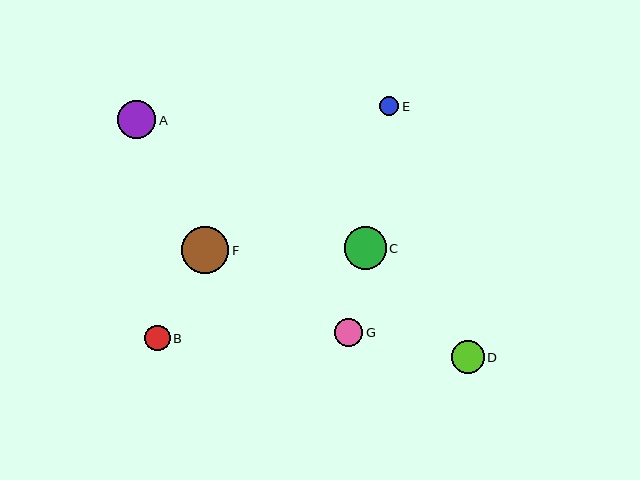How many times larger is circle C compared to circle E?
Circle C is approximately 2.2 times the size of circle E.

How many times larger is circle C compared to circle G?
Circle C is approximately 1.5 times the size of circle G.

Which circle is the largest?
Circle F is the largest with a size of approximately 47 pixels.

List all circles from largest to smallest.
From largest to smallest: F, C, A, D, G, B, E.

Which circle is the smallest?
Circle E is the smallest with a size of approximately 19 pixels.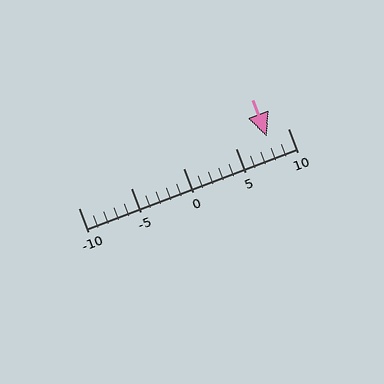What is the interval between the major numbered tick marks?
The major tick marks are spaced 5 units apart.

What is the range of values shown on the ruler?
The ruler shows values from -10 to 10.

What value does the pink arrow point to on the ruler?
The pink arrow points to approximately 8.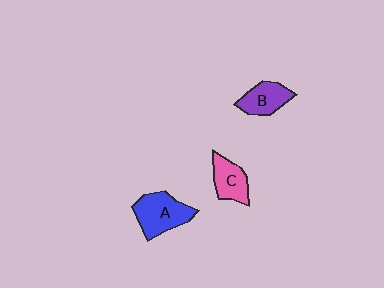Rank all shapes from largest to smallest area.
From largest to smallest: A (blue), B (purple), C (pink).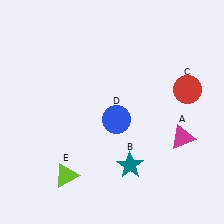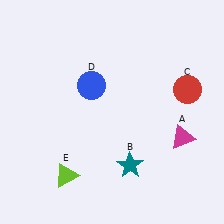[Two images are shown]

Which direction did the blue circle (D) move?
The blue circle (D) moved up.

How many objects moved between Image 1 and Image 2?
1 object moved between the two images.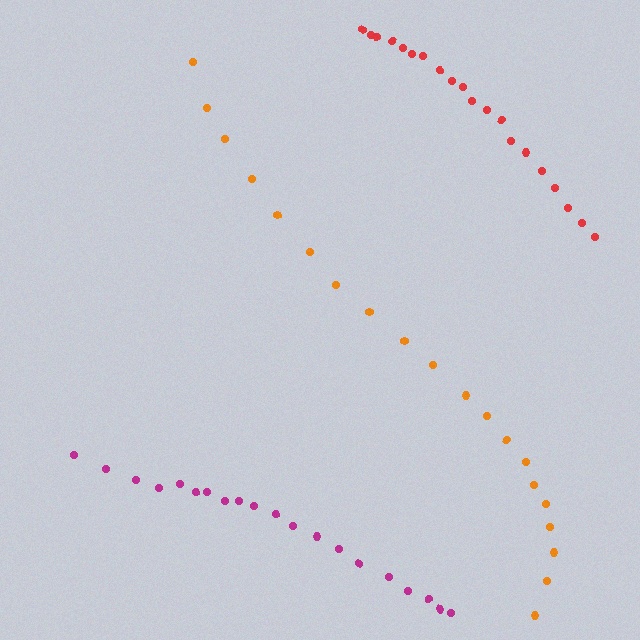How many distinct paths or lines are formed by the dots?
There are 3 distinct paths.